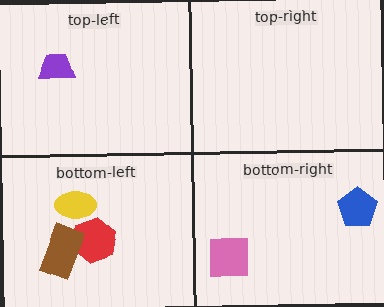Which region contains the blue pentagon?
The bottom-right region.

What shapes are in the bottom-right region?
The pink square, the blue pentagon.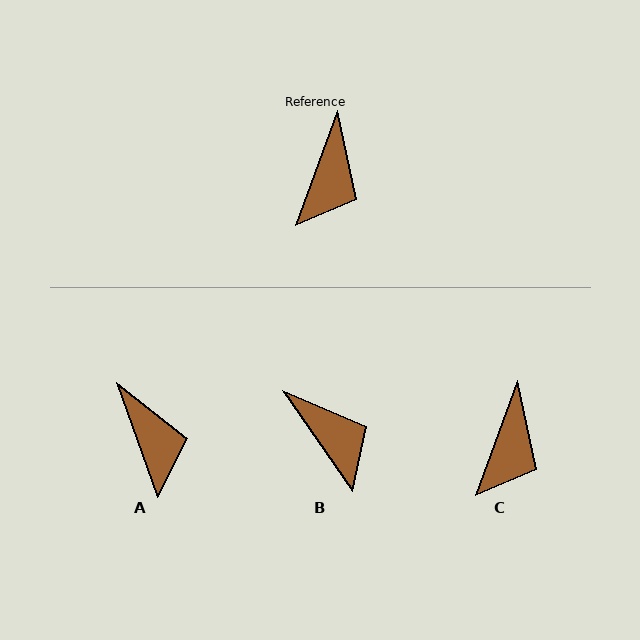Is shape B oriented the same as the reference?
No, it is off by about 55 degrees.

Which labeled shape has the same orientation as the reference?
C.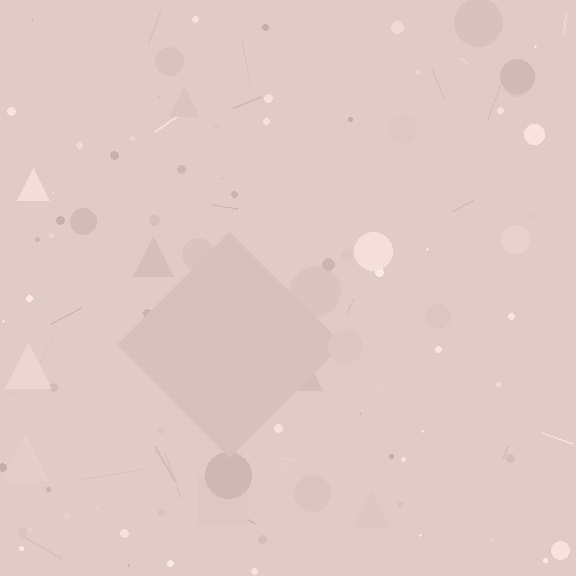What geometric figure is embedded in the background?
A diamond is embedded in the background.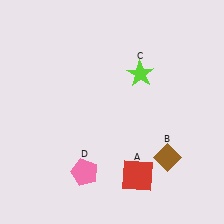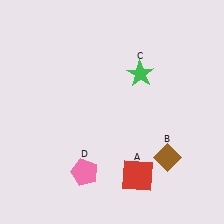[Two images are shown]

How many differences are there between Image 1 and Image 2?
There is 1 difference between the two images.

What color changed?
The star (C) changed from lime in Image 1 to green in Image 2.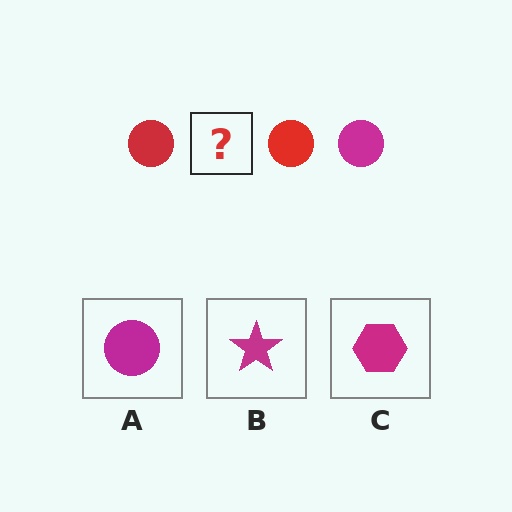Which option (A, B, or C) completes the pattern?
A.